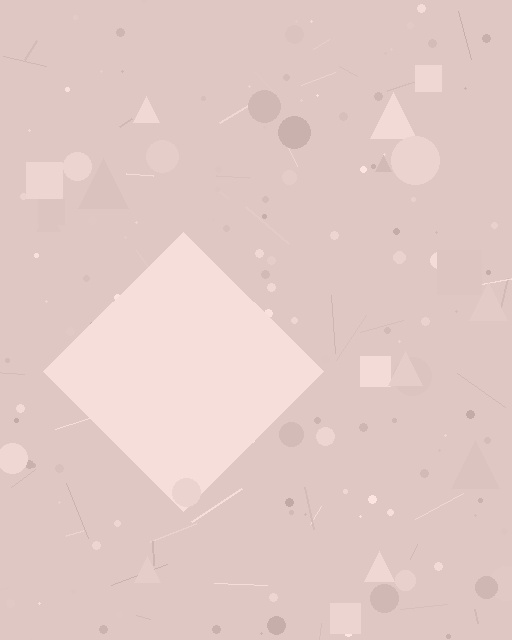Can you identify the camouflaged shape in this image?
The camouflaged shape is a diamond.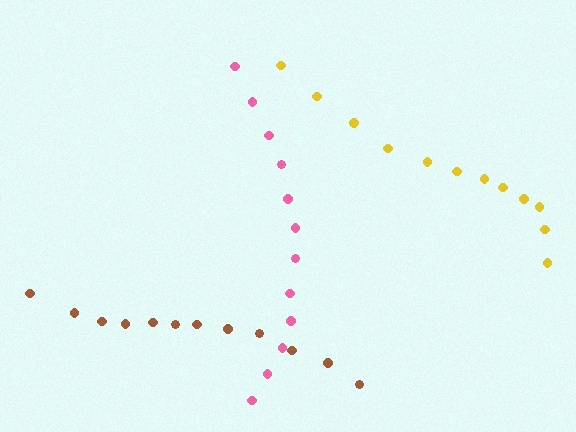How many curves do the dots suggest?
There are 3 distinct paths.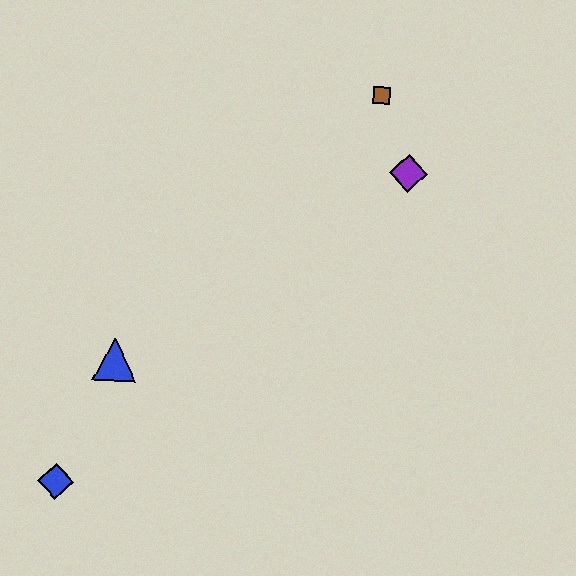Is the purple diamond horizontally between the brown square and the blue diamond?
No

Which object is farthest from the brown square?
The blue diamond is farthest from the brown square.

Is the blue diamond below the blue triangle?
Yes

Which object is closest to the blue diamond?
The blue triangle is closest to the blue diamond.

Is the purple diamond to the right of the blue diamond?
Yes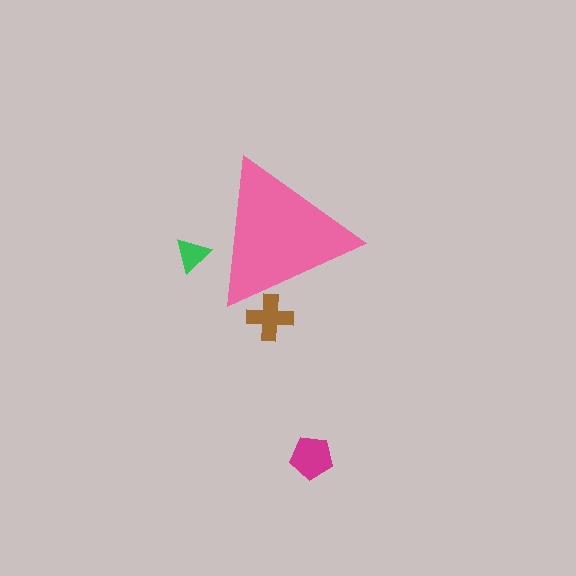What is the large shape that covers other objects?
A pink triangle.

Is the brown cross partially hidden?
Yes, the brown cross is partially hidden behind the pink triangle.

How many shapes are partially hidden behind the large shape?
2 shapes are partially hidden.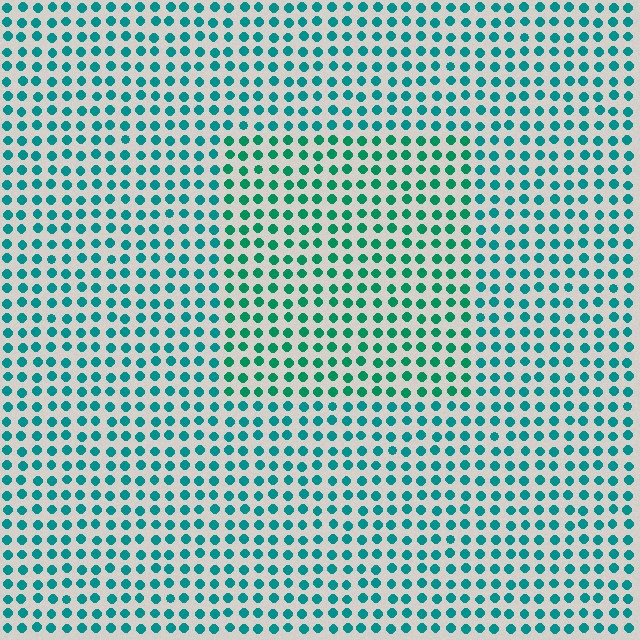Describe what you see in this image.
The image is filled with small teal elements in a uniform arrangement. A rectangle-shaped region is visible where the elements are tinted to a slightly different hue, forming a subtle color boundary.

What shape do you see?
I see a rectangle.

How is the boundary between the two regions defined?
The boundary is defined purely by a slight shift in hue (about 21 degrees). Spacing, size, and orientation are identical on both sides.